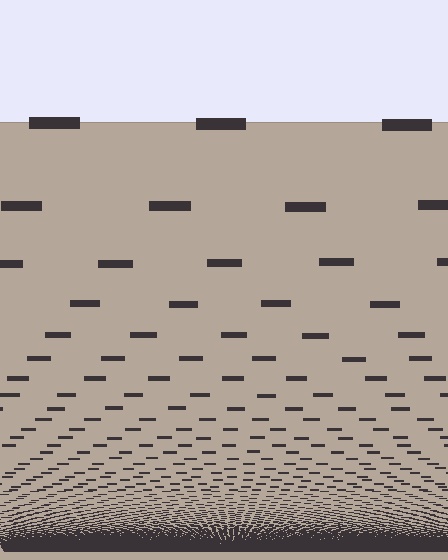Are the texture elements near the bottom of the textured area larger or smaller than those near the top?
Smaller. The gradient is inverted — elements near the bottom are smaller and denser.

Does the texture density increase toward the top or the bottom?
Density increases toward the bottom.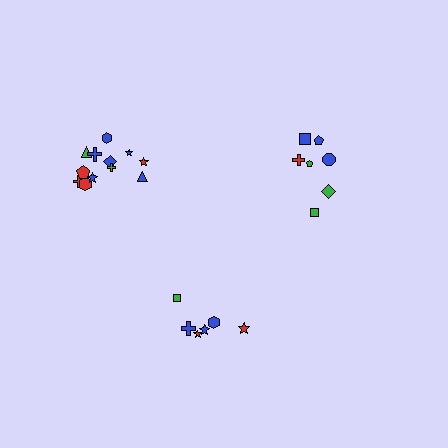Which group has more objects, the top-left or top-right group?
The top-left group.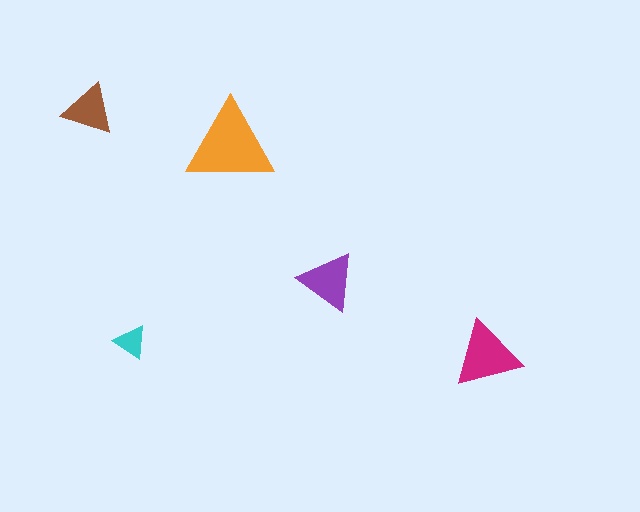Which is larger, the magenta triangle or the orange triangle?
The orange one.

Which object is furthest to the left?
The brown triangle is leftmost.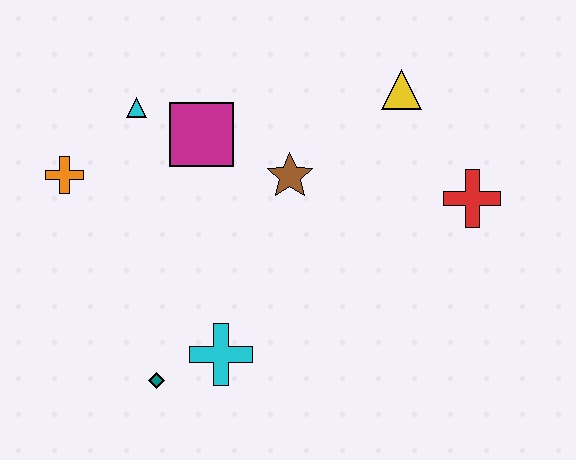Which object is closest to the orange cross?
The cyan triangle is closest to the orange cross.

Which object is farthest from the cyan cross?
The yellow triangle is farthest from the cyan cross.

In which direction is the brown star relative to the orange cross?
The brown star is to the right of the orange cross.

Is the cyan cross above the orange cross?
No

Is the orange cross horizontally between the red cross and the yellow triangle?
No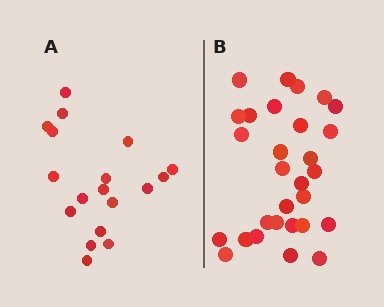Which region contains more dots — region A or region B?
Region B (the right region) has more dots.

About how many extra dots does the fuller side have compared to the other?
Region B has roughly 12 or so more dots than region A.